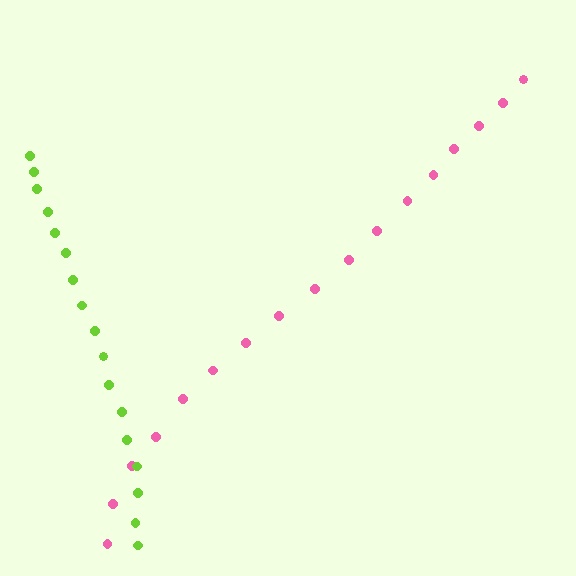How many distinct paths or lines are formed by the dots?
There are 2 distinct paths.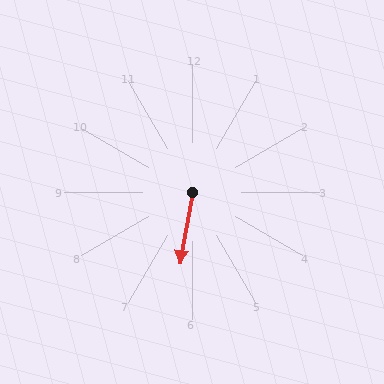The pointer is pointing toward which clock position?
Roughly 6 o'clock.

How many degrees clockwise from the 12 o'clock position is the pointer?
Approximately 190 degrees.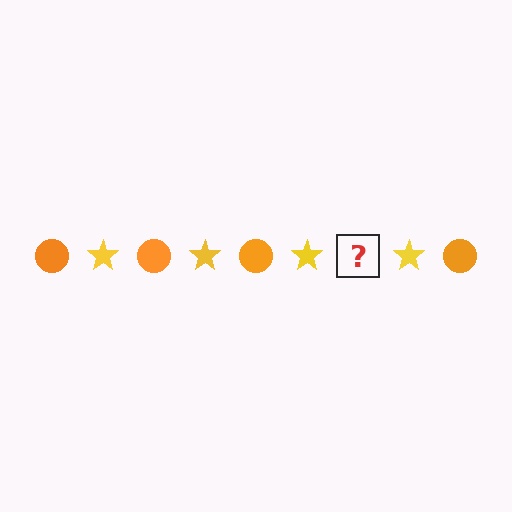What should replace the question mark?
The question mark should be replaced with an orange circle.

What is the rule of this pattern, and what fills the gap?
The rule is that the pattern alternates between orange circle and yellow star. The gap should be filled with an orange circle.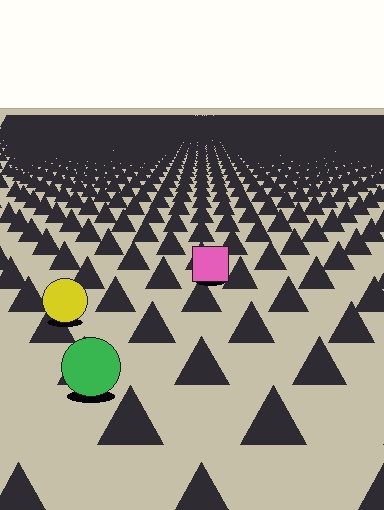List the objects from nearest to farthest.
From nearest to farthest: the green circle, the yellow circle, the pink square.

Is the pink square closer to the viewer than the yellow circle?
No. The yellow circle is closer — you can tell from the texture gradient: the ground texture is coarser near it.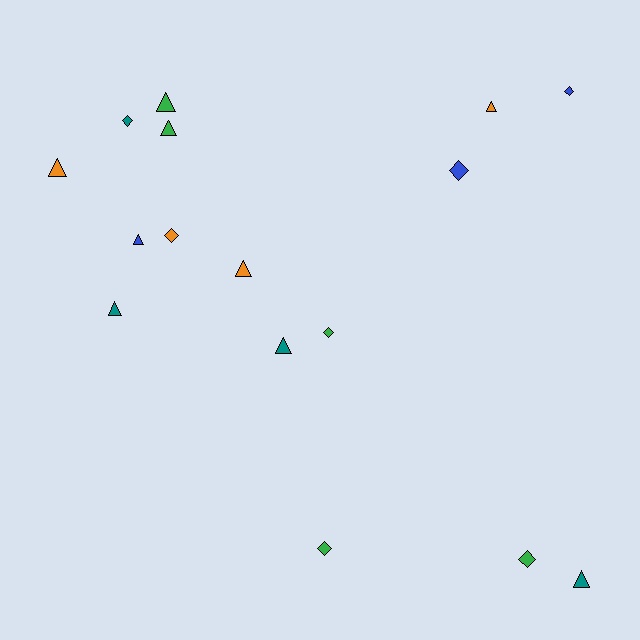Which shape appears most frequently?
Triangle, with 9 objects.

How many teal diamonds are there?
There is 1 teal diamond.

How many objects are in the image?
There are 16 objects.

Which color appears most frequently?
Green, with 5 objects.